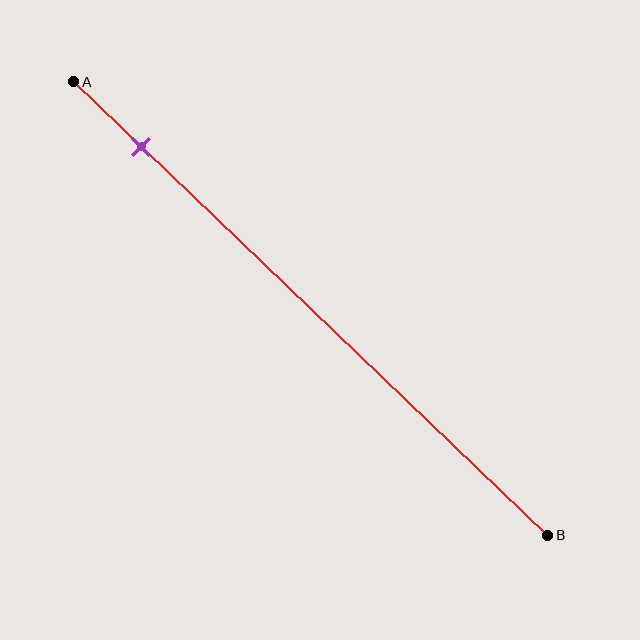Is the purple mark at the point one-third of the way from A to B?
No, the mark is at about 15% from A, not at the 33% one-third point.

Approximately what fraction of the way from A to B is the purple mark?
The purple mark is approximately 15% of the way from A to B.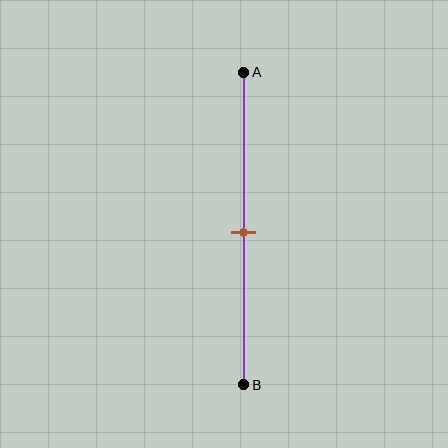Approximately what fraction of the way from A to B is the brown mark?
The brown mark is approximately 50% of the way from A to B.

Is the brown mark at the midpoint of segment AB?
Yes, the mark is approximately at the midpoint.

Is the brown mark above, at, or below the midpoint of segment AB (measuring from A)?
The brown mark is approximately at the midpoint of segment AB.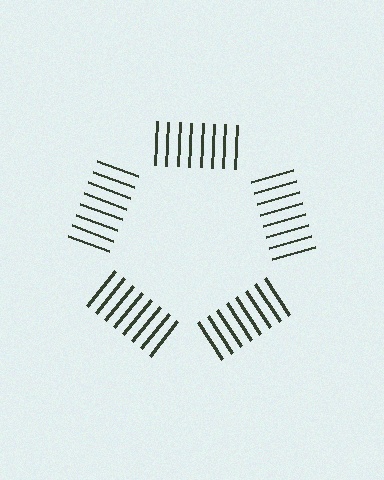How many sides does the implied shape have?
5 sides — the line-ends trace a pentagon.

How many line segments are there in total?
40 — 8 along each of the 5 edges.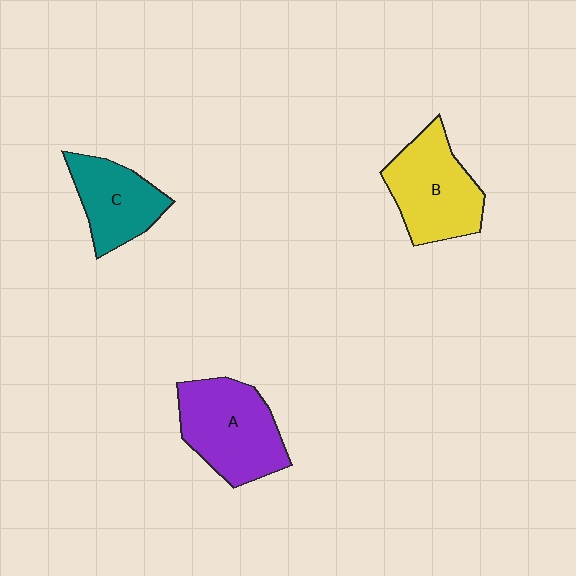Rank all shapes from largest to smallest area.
From largest to smallest: A (purple), B (yellow), C (teal).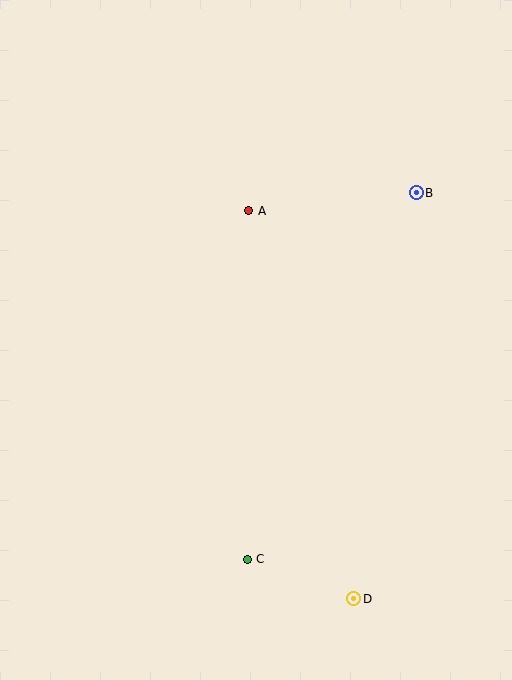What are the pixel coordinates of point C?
Point C is at (247, 559).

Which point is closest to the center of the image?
Point A at (249, 211) is closest to the center.